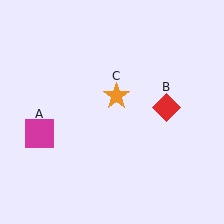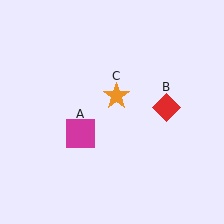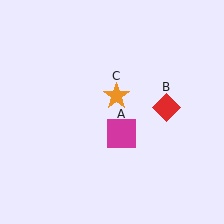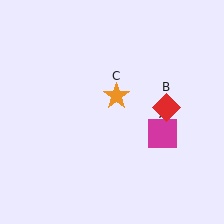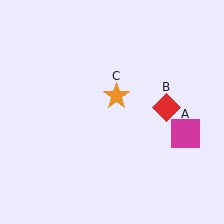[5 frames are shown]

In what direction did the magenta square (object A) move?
The magenta square (object A) moved right.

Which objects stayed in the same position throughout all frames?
Red diamond (object B) and orange star (object C) remained stationary.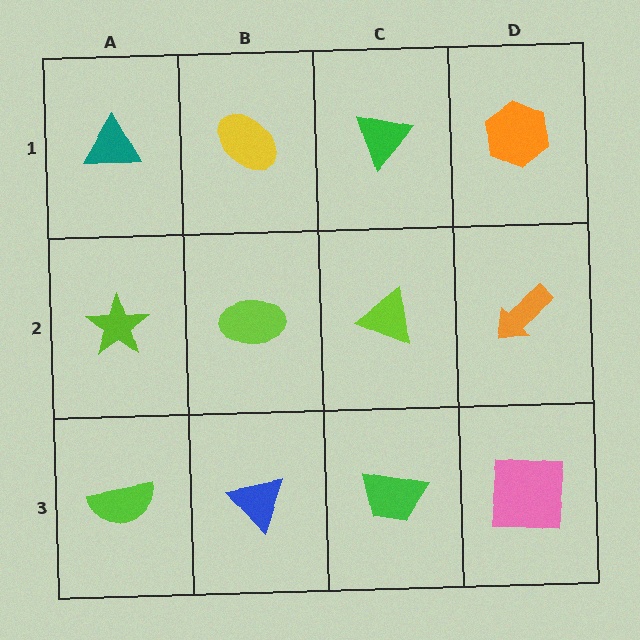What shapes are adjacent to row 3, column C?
A lime triangle (row 2, column C), a blue triangle (row 3, column B), a pink square (row 3, column D).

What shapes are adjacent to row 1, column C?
A lime triangle (row 2, column C), a yellow ellipse (row 1, column B), an orange hexagon (row 1, column D).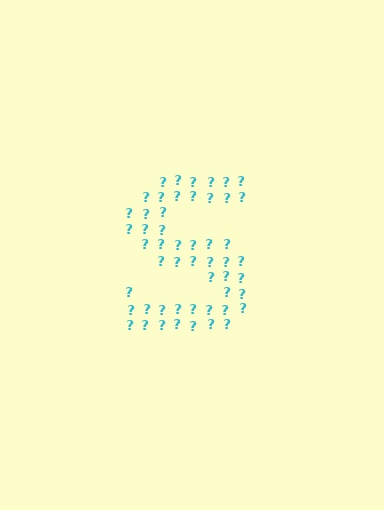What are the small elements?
The small elements are question marks.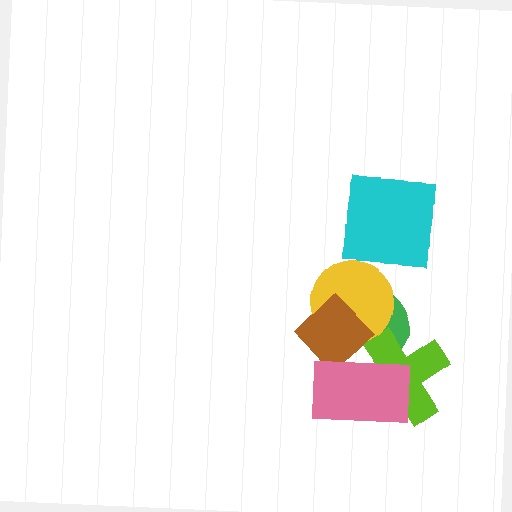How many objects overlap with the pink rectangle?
2 objects overlap with the pink rectangle.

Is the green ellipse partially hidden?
Yes, it is partially covered by another shape.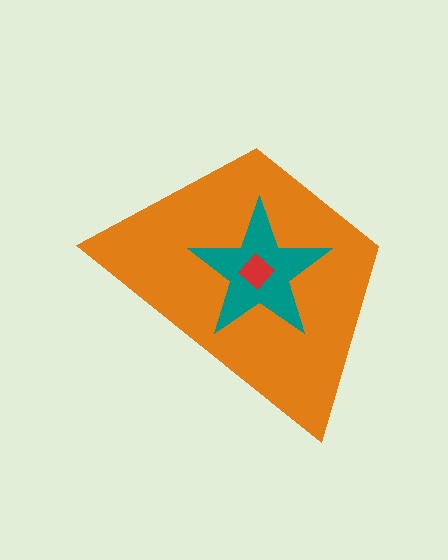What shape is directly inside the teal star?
The red diamond.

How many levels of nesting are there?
3.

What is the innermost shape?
The red diamond.